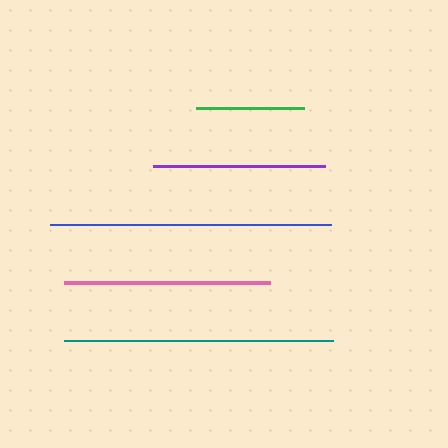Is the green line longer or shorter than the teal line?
The teal line is longer than the green line.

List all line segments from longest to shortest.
From longest to shortest: blue, teal, pink, purple, green.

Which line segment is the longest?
The blue line is the longest at approximately 281 pixels.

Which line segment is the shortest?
The green line is the shortest at approximately 108 pixels.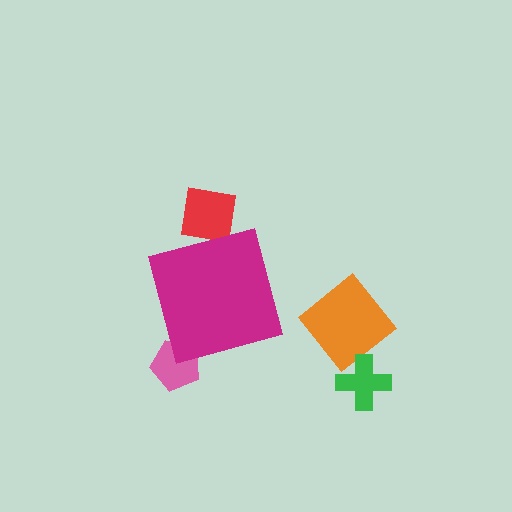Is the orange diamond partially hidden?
No, the orange diamond is fully visible.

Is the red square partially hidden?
Yes, the red square is partially hidden behind the magenta square.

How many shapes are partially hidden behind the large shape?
2 shapes are partially hidden.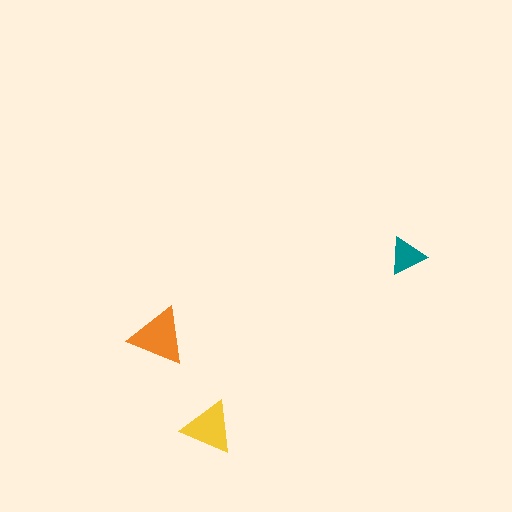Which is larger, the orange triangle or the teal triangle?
The orange one.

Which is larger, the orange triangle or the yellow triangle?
The orange one.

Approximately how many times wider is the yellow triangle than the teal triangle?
About 1.5 times wider.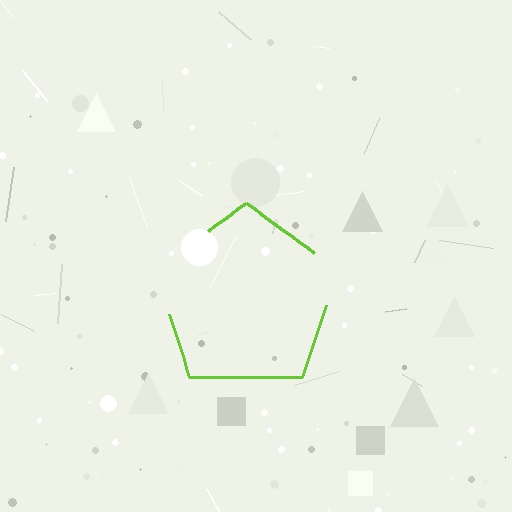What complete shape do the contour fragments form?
The contour fragments form a pentagon.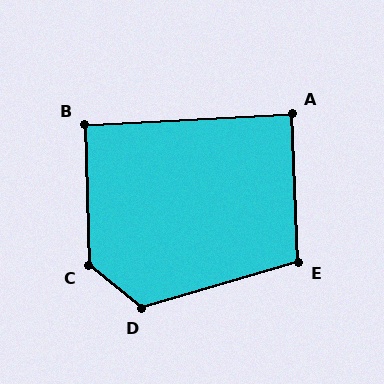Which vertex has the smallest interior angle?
A, at approximately 89 degrees.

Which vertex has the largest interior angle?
C, at approximately 131 degrees.